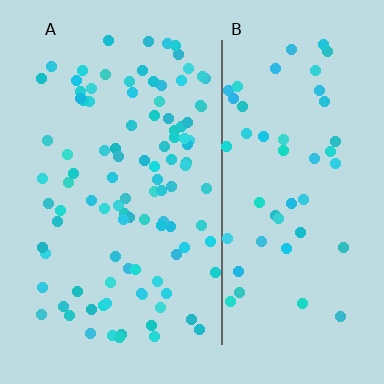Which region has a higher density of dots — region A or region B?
A (the left).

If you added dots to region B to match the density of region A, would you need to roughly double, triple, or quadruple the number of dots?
Approximately double.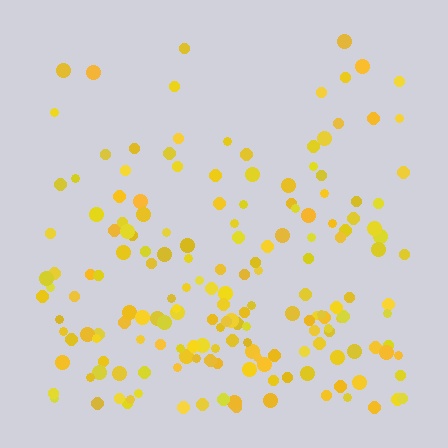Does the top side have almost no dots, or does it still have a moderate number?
Still a moderate number, just noticeably fewer than the bottom.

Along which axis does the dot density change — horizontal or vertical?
Vertical.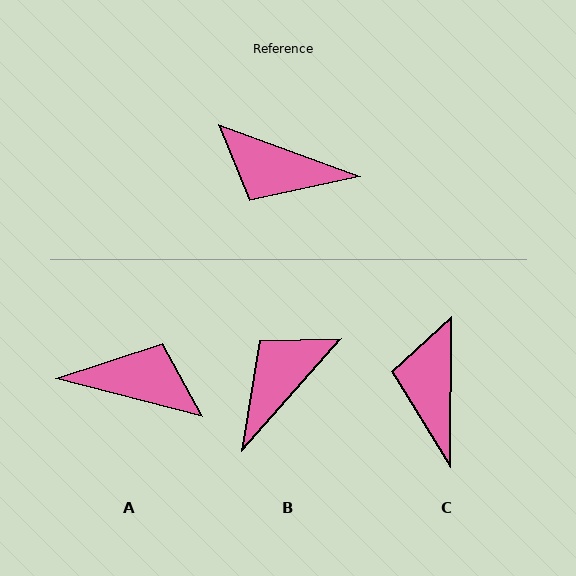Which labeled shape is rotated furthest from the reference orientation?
A, about 174 degrees away.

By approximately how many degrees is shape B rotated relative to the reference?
Approximately 111 degrees clockwise.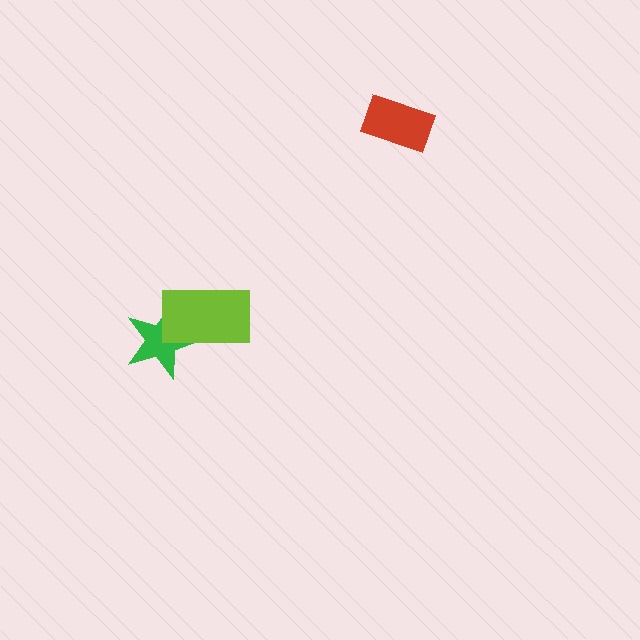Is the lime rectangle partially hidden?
No, no other shape covers it.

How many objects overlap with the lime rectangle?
1 object overlaps with the lime rectangle.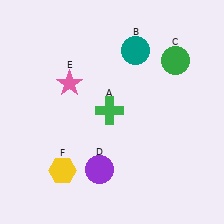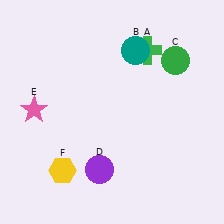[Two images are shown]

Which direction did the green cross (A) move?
The green cross (A) moved up.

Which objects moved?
The objects that moved are: the green cross (A), the pink star (E).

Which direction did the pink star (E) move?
The pink star (E) moved left.